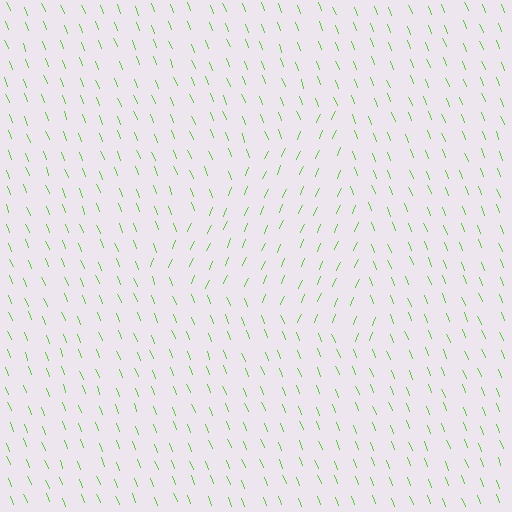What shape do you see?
I see a triangle.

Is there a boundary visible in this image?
Yes, there is a texture boundary formed by a change in line orientation.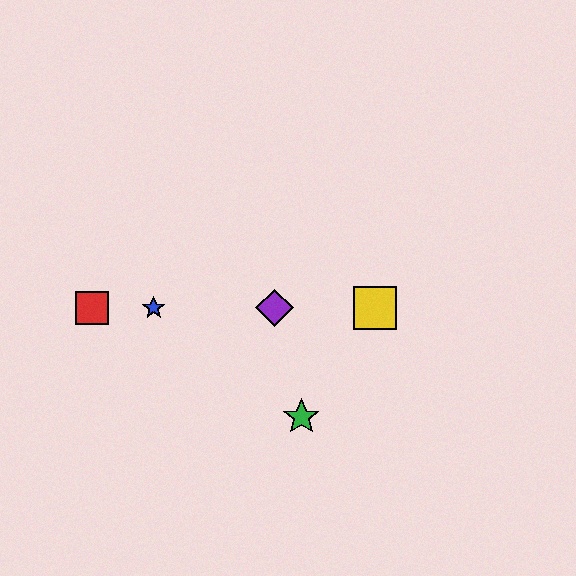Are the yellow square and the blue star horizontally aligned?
Yes, both are at y≈308.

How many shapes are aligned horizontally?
4 shapes (the red square, the blue star, the yellow square, the purple diamond) are aligned horizontally.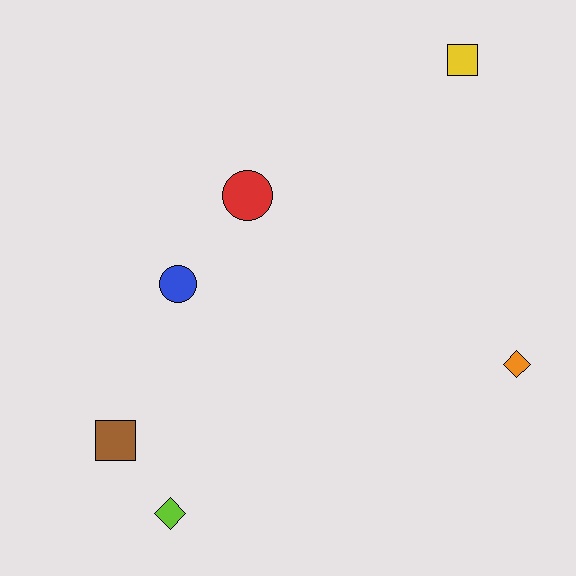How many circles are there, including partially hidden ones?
There are 2 circles.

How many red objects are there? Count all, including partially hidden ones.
There is 1 red object.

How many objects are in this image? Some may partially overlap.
There are 6 objects.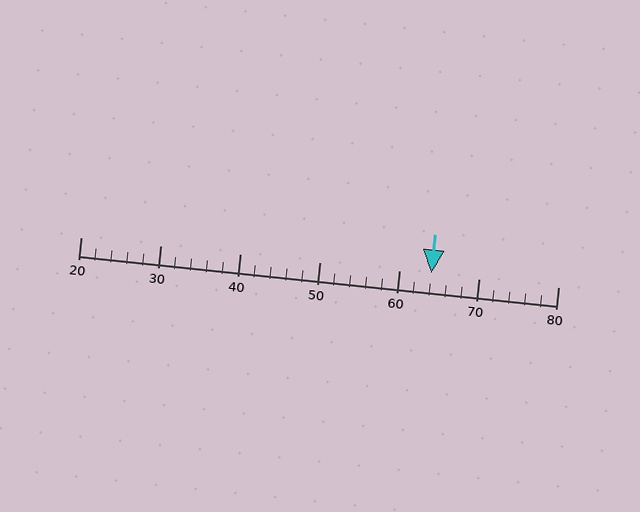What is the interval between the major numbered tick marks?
The major tick marks are spaced 10 units apart.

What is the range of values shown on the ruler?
The ruler shows values from 20 to 80.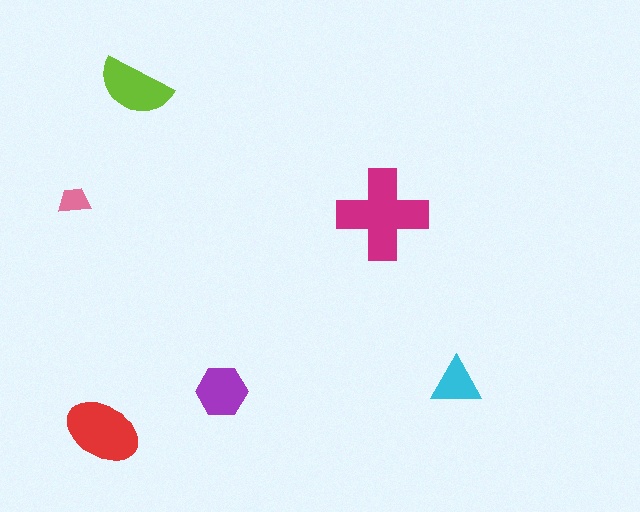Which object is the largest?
The magenta cross.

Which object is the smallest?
The pink trapezoid.